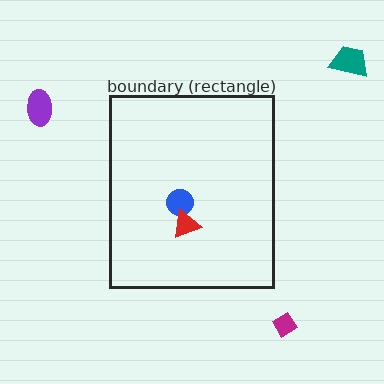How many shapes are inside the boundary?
2 inside, 3 outside.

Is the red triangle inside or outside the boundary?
Inside.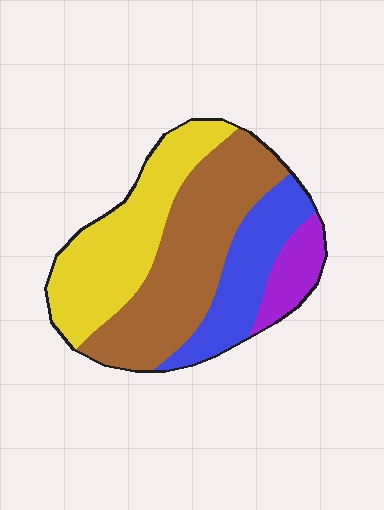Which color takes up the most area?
Brown, at roughly 40%.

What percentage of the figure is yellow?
Yellow covers roughly 30% of the figure.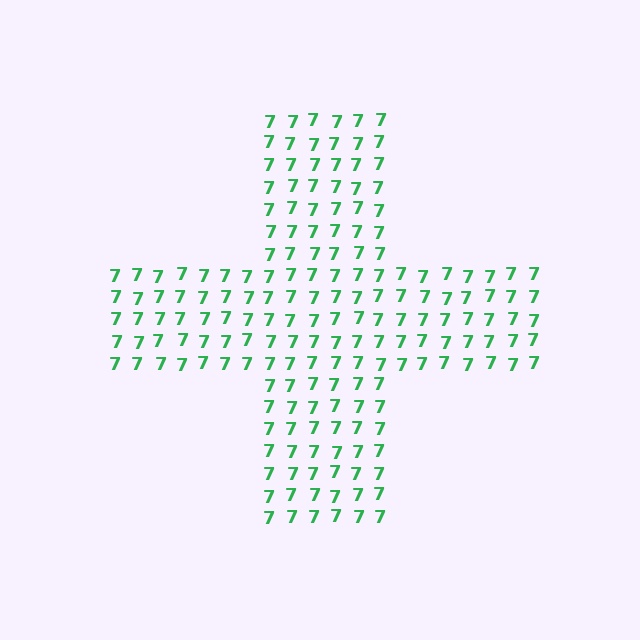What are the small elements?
The small elements are digit 7's.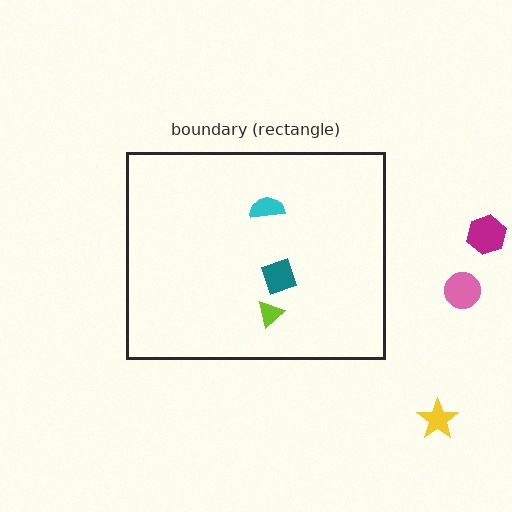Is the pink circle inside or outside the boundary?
Outside.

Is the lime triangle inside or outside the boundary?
Inside.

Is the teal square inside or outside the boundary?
Inside.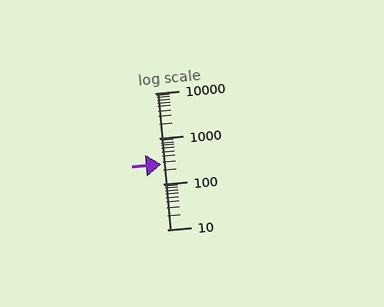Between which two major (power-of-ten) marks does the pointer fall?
The pointer is between 100 and 1000.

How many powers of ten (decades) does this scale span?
The scale spans 3 decades, from 10 to 10000.